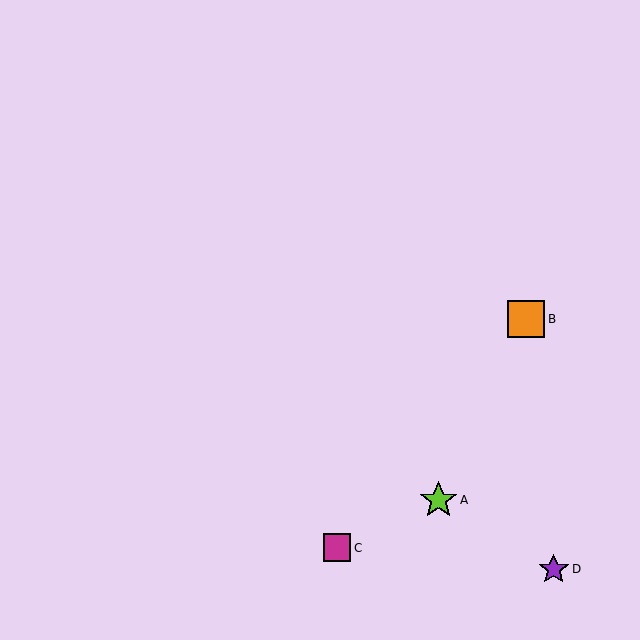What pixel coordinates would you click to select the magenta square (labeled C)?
Click at (337, 548) to select the magenta square C.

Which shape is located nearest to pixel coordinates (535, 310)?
The orange square (labeled B) at (526, 319) is nearest to that location.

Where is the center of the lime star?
The center of the lime star is at (439, 500).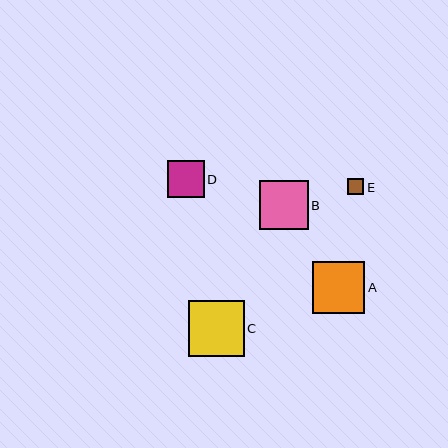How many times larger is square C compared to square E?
Square C is approximately 3.4 times the size of square E.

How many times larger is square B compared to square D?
Square B is approximately 1.3 times the size of square D.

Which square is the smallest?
Square E is the smallest with a size of approximately 16 pixels.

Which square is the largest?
Square C is the largest with a size of approximately 56 pixels.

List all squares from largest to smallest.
From largest to smallest: C, A, B, D, E.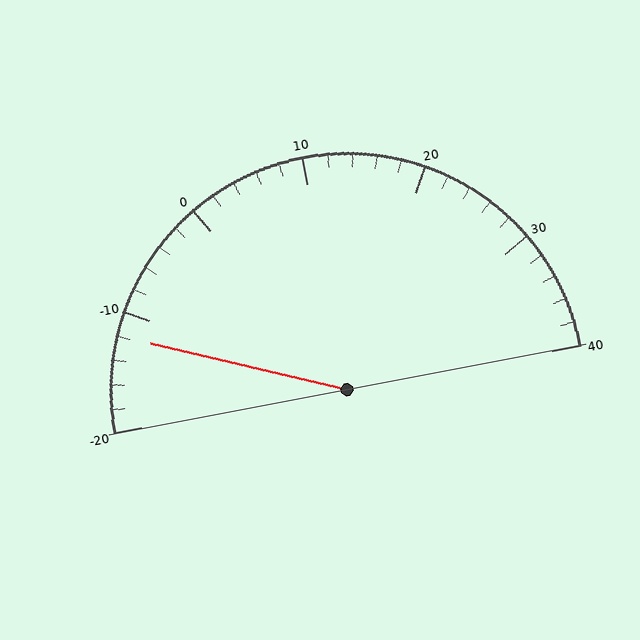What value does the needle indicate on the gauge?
The needle indicates approximately -12.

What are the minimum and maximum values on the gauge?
The gauge ranges from -20 to 40.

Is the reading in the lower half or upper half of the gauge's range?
The reading is in the lower half of the range (-20 to 40).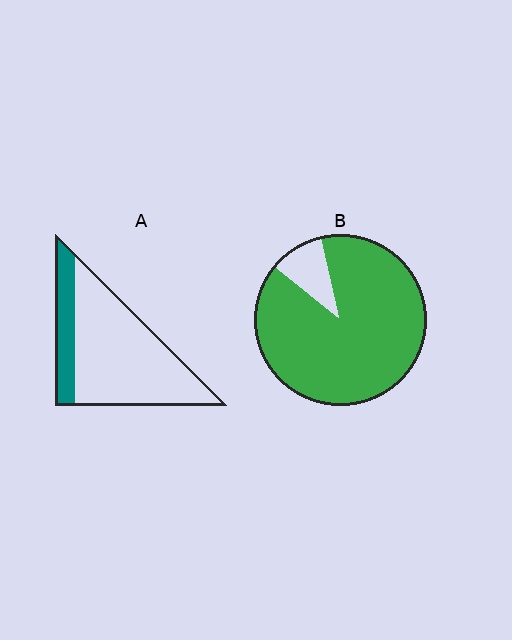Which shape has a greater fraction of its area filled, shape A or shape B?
Shape B.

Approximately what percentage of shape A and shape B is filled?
A is approximately 20% and B is approximately 90%.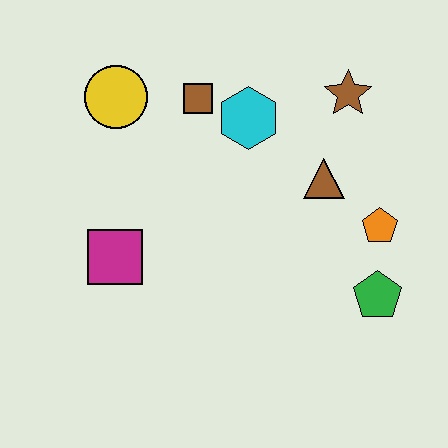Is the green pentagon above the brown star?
No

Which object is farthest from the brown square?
The green pentagon is farthest from the brown square.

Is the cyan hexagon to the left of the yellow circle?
No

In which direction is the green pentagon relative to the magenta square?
The green pentagon is to the right of the magenta square.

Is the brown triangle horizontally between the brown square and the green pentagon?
Yes